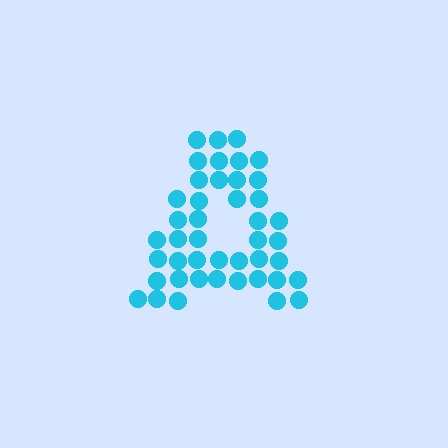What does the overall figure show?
The overall figure shows the letter A.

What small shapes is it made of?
It is made of small circles.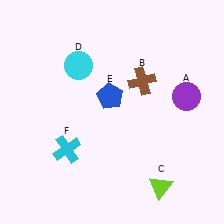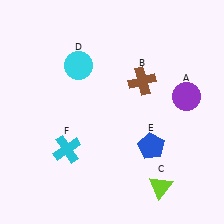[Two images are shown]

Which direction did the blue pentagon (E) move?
The blue pentagon (E) moved down.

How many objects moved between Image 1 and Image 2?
1 object moved between the two images.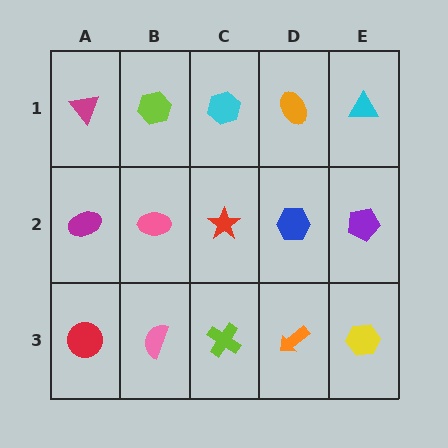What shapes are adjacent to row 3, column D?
A blue hexagon (row 2, column D), a lime cross (row 3, column C), a yellow hexagon (row 3, column E).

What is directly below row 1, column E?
A purple pentagon.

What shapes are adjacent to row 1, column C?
A red star (row 2, column C), a lime hexagon (row 1, column B), an orange ellipse (row 1, column D).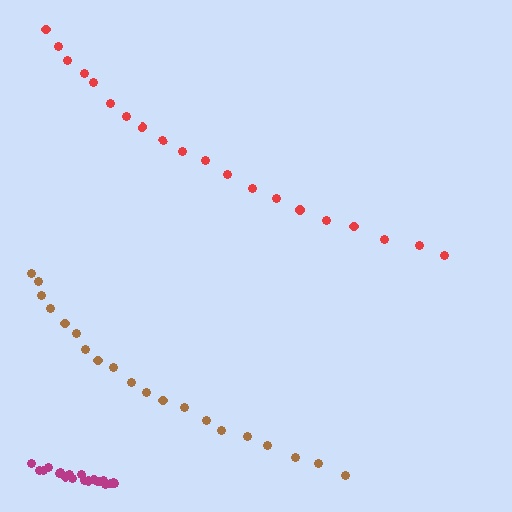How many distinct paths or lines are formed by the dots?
There are 3 distinct paths.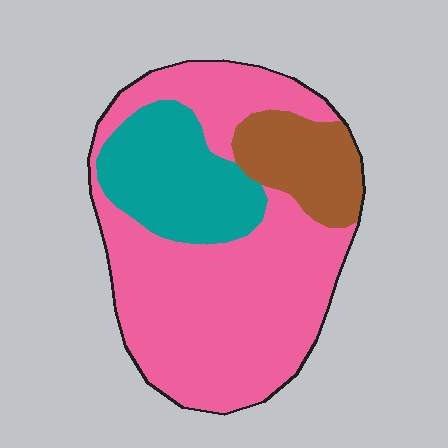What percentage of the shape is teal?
Teal takes up less than a quarter of the shape.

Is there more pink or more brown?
Pink.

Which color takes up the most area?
Pink, at roughly 65%.